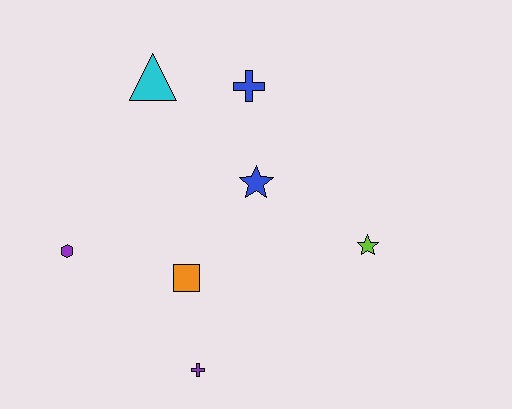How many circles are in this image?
There are no circles.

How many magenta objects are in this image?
There are no magenta objects.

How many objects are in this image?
There are 7 objects.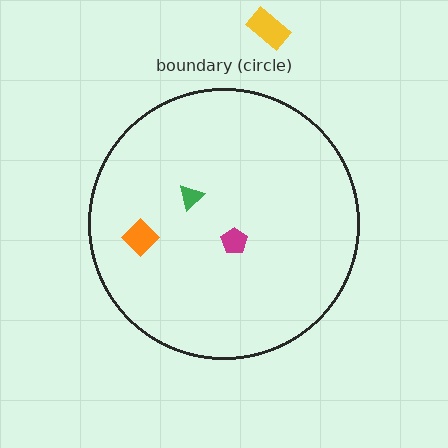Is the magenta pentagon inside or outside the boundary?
Inside.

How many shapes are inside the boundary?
3 inside, 1 outside.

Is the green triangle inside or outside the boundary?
Inside.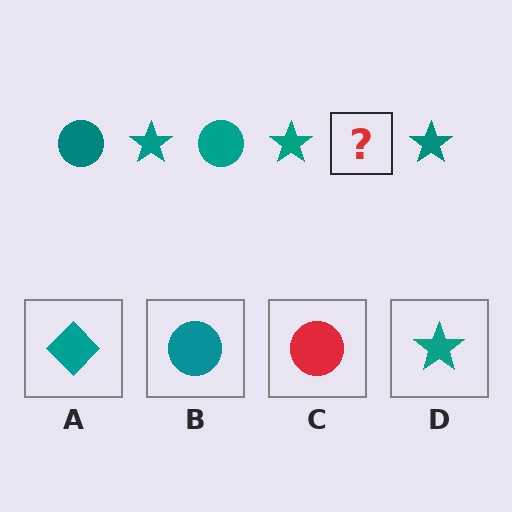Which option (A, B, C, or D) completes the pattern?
B.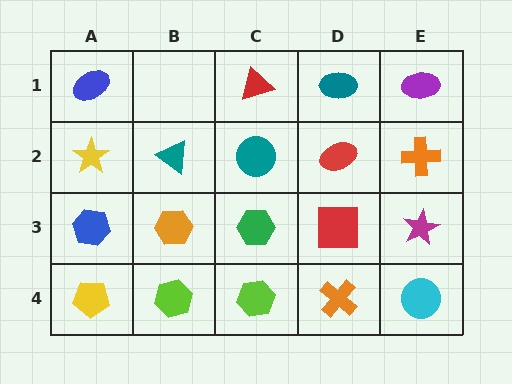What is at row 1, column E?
A purple ellipse.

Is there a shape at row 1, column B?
No, that cell is empty.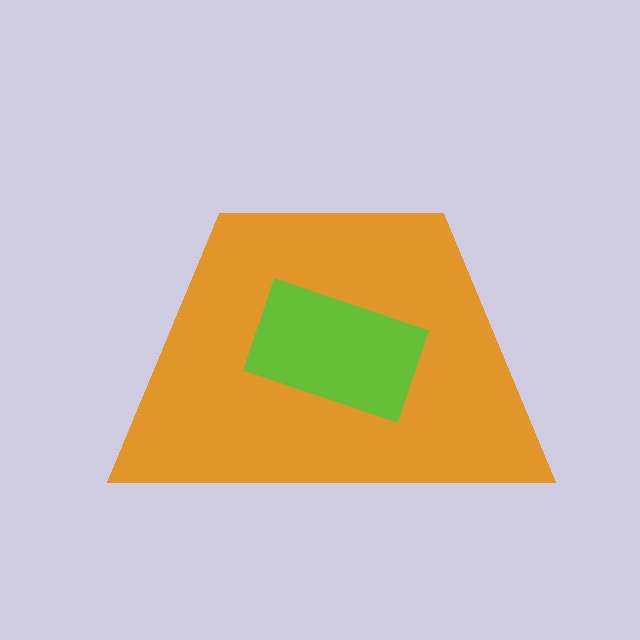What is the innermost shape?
The lime rectangle.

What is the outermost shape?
The orange trapezoid.